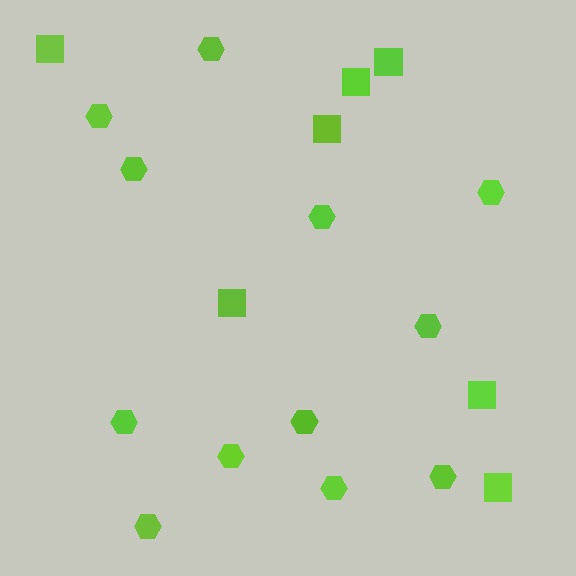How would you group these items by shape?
There are 2 groups: one group of squares (7) and one group of hexagons (12).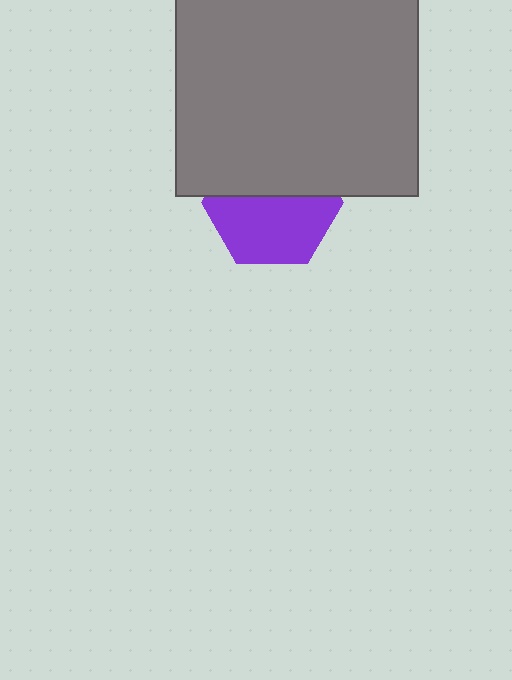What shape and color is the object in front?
The object in front is a gray rectangle.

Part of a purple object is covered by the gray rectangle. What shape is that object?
It is a hexagon.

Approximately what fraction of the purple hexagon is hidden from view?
Roughly 45% of the purple hexagon is hidden behind the gray rectangle.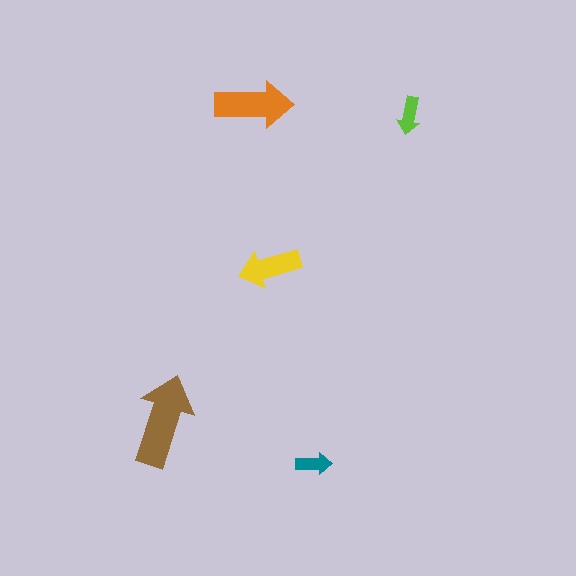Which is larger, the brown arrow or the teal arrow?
The brown one.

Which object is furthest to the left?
The brown arrow is leftmost.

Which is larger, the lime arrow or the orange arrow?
The orange one.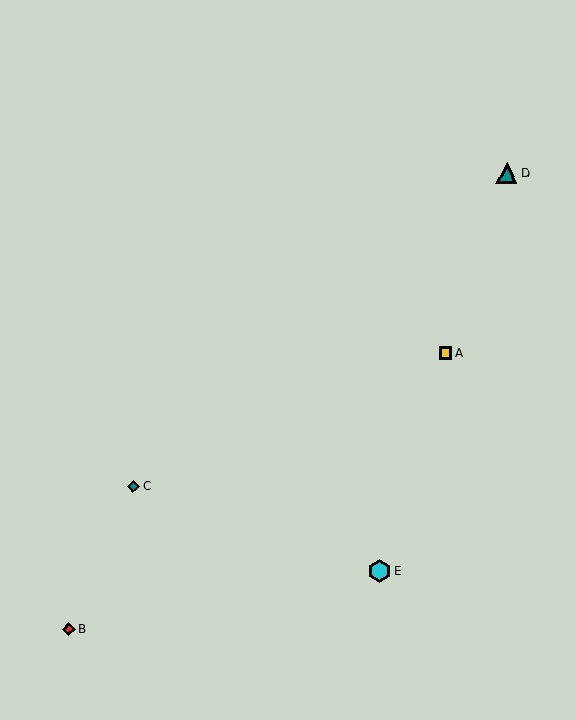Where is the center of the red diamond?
The center of the red diamond is at (69, 629).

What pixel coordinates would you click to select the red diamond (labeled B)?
Click at (69, 629) to select the red diamond B.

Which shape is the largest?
The cyan hexagon (labeled E) is the largest.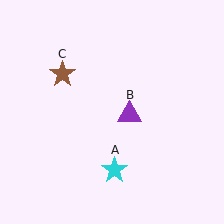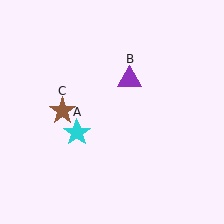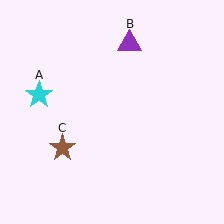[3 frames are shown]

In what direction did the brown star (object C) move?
The brown star (object C) moved down.